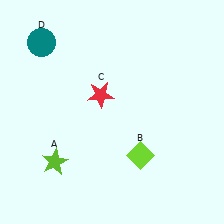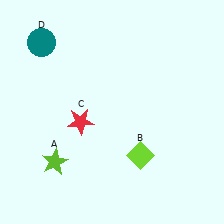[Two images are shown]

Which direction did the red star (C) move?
The red star (C) moved down.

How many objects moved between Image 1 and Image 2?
1 object moved between the two images.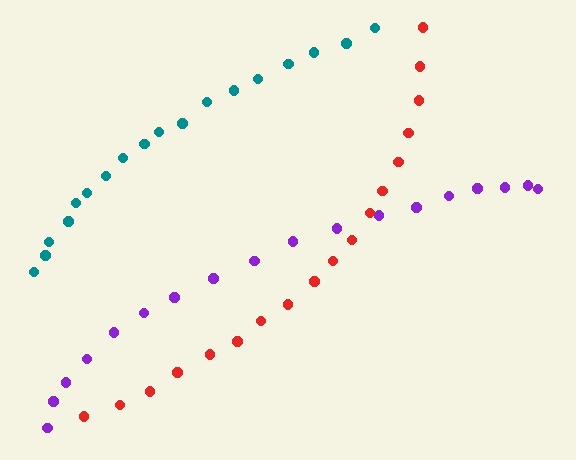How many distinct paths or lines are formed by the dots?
There are 3 distinct paths.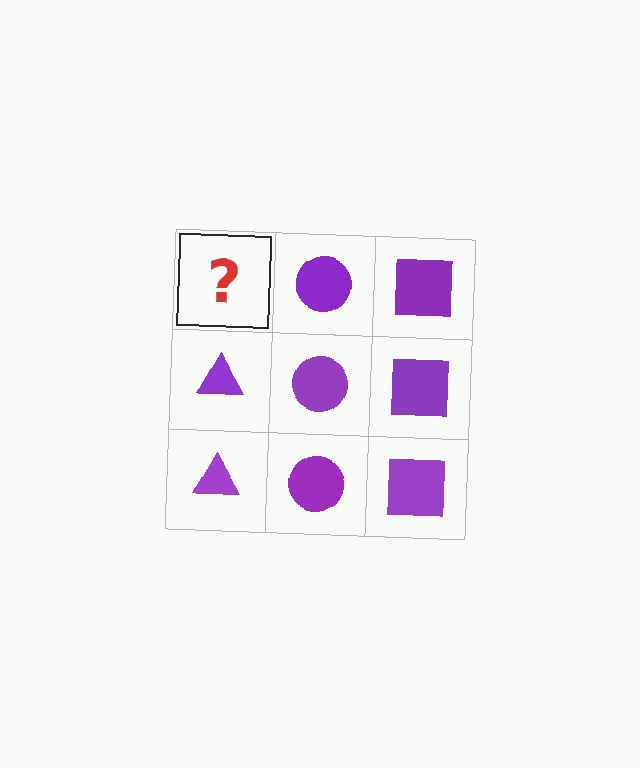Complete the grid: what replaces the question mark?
The question mark should be replaced with a purple triangle.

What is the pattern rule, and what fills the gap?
The rule is that each column has a consistent shape. The gap should be filled with a purple triangle.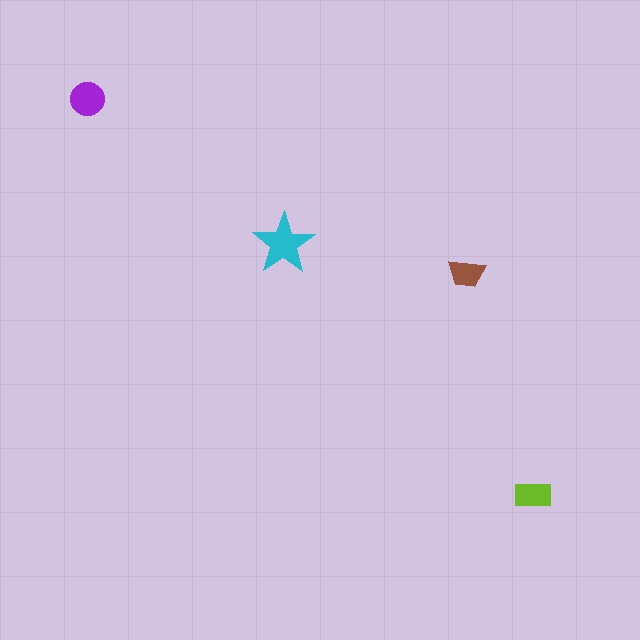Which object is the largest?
The cyan star.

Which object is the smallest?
The brown trapezoid.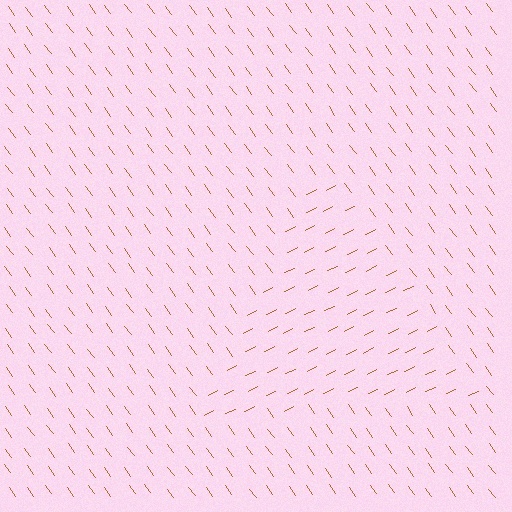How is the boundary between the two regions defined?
The boundary is defined purely by a change in line orientation (approximately 80 degrees difference). All lines are the same color and thickness.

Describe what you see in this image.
The image is filled with small brown line segments. A triangle region in the image has lines oriented differently from the surrounding lines, creating a visible texture boundary.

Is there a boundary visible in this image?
Yes, there is a texture boundary formed by a change in line orientation.